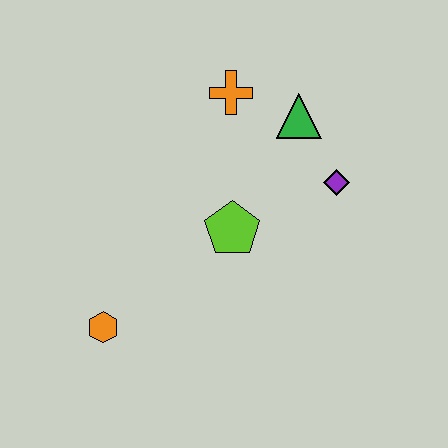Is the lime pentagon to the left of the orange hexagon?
No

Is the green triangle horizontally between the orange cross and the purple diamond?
Yes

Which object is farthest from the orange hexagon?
The green triangle is farthest from the orange hexagon.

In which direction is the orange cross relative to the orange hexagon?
The orange cross is above the orange hexagon.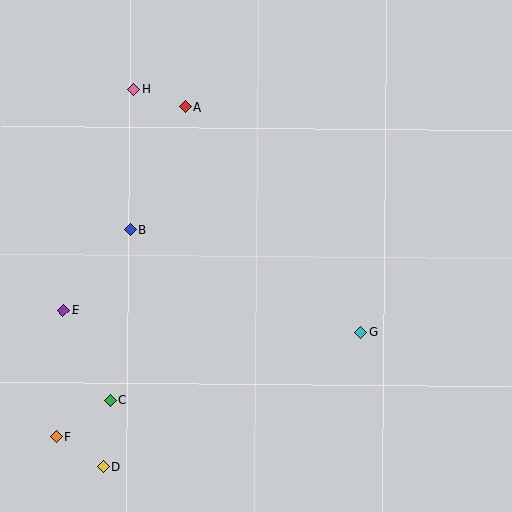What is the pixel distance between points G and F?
The distance between G and F is 322 pixels.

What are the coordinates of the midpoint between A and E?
The midpoint between A and E is at (124, 209).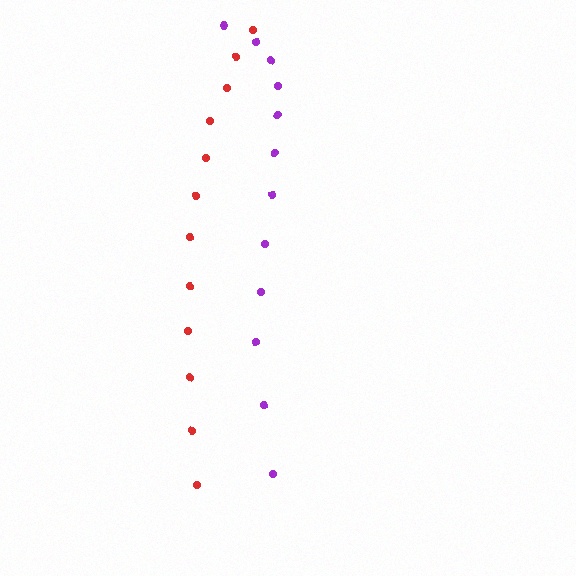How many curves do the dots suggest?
There are 2 distinct paths.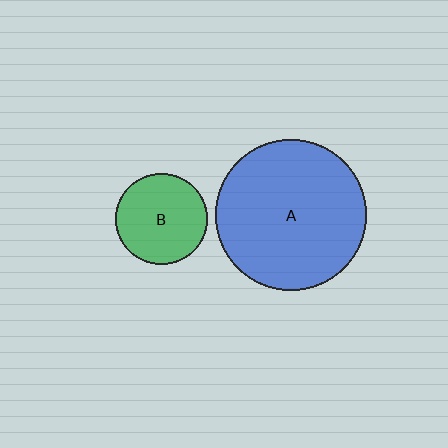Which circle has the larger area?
Circle A (blue).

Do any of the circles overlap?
No, none of the circles overlap.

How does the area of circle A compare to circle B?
Approximately 2.7 times.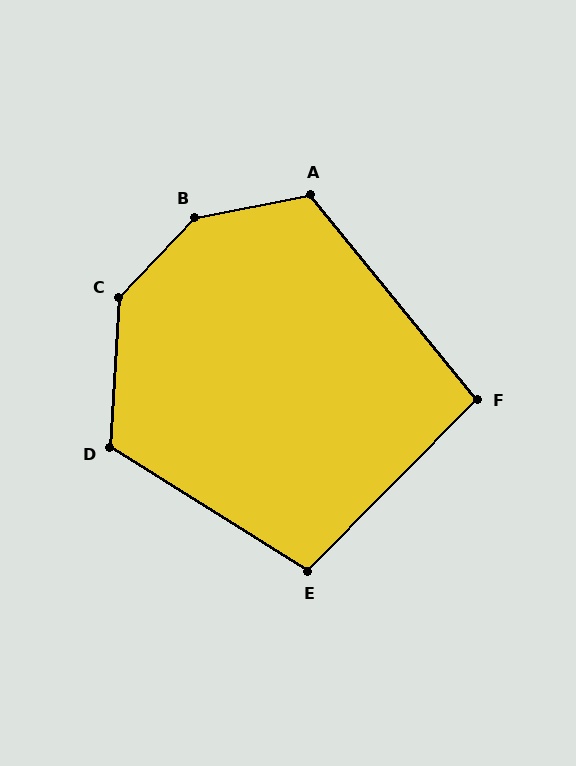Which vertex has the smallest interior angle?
F, at approximately 96 degrees.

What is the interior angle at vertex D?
Approximately 119 degrees (obtuse).